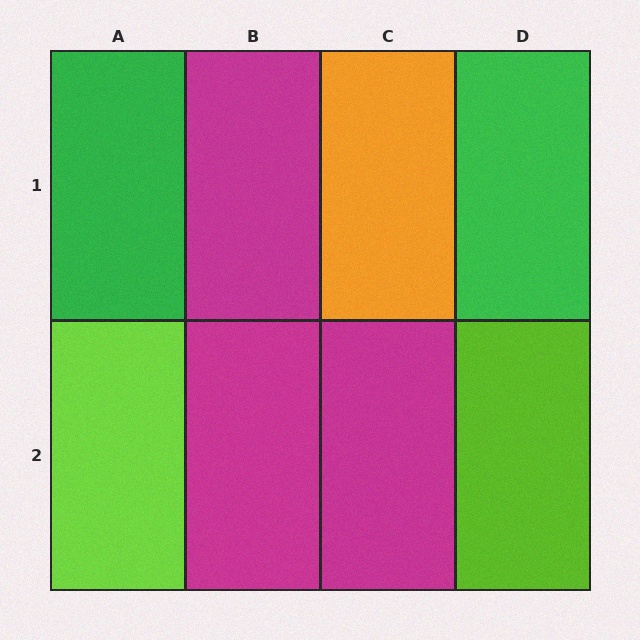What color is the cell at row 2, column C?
Magenta.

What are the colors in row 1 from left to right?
Green, magenta, orange, green.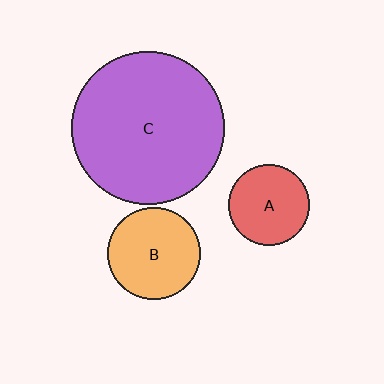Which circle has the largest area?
Circle C (purple).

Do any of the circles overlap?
No, none of the circles overlap.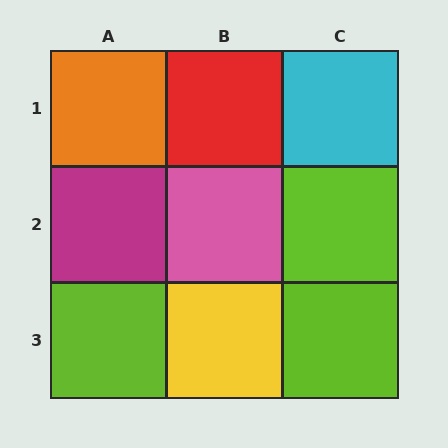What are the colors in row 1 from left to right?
Orange, red, cyan.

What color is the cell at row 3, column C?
Lime.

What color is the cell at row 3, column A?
Lime.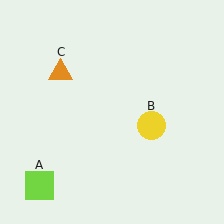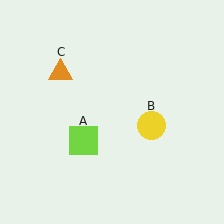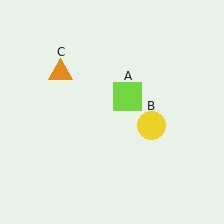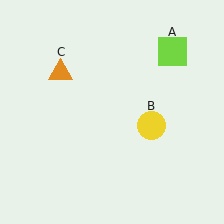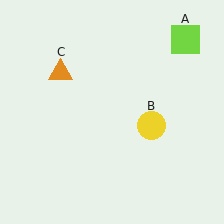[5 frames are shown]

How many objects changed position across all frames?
1 object changed position: lime square (object A).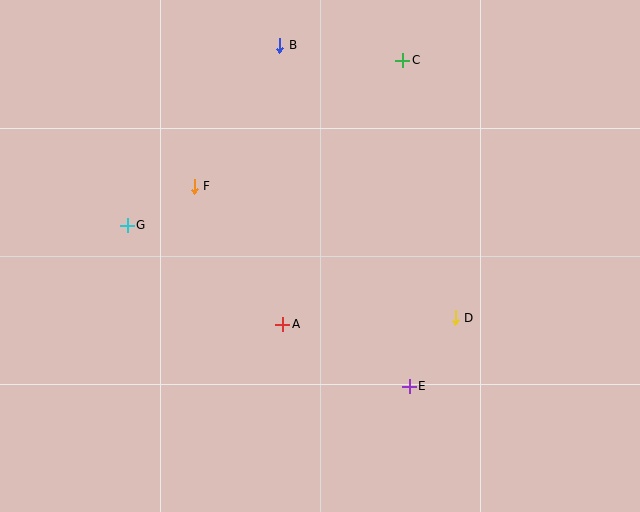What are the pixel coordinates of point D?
Point D is at (455, 318).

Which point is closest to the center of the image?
Point A at (283, 324) is closest to the center.